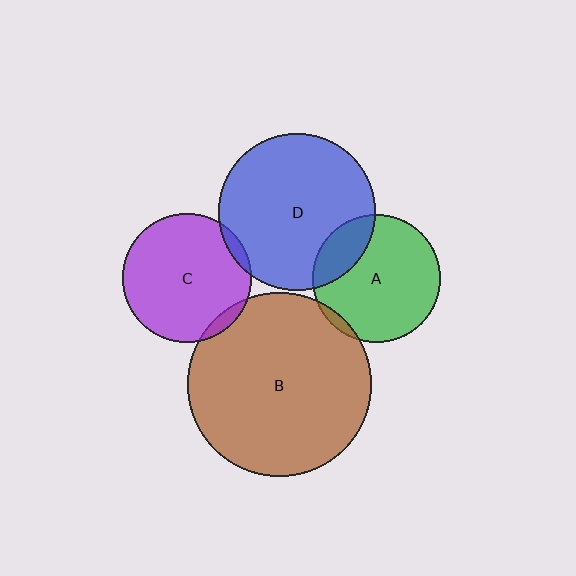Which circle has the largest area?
Circle B (brown).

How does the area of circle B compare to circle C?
Approximately 2.0 times.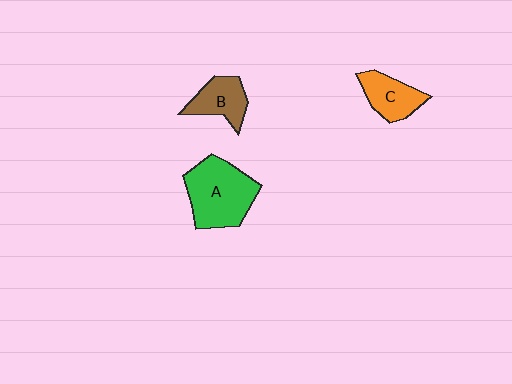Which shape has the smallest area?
Shape B (brown).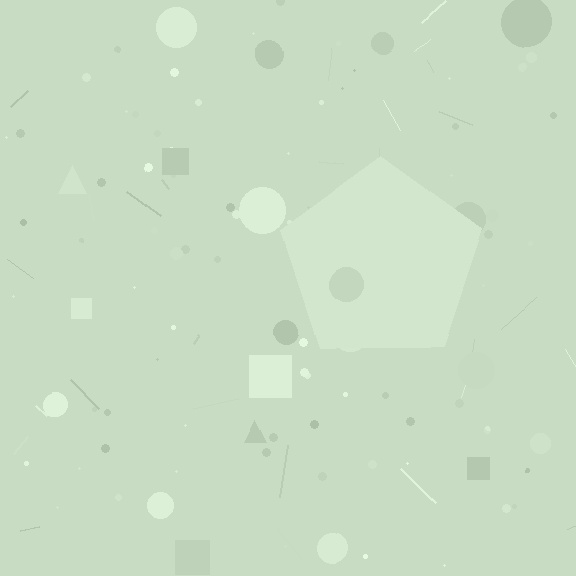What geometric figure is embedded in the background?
A pentagon is embedded in the background.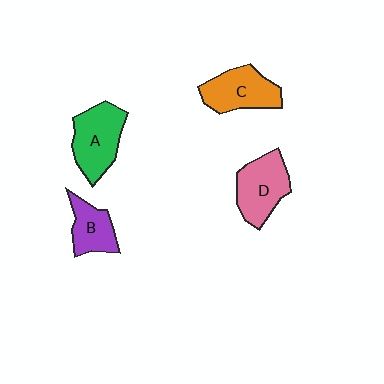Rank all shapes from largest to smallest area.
From largest to smallest: A (green), D (pink), C (orange), B (purple).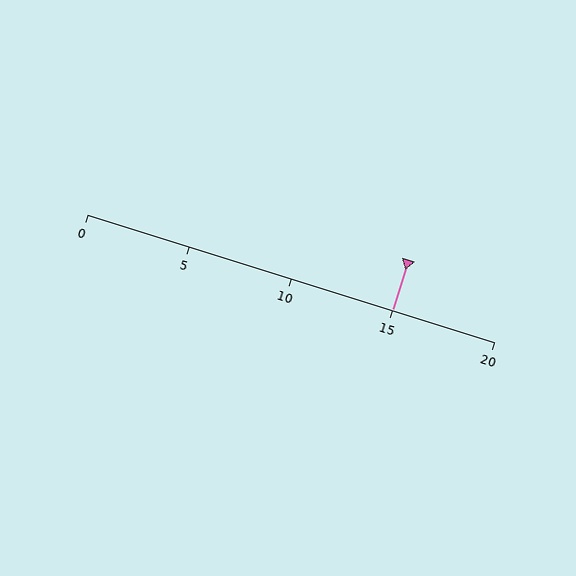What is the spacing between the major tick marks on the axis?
The major ticks are spaced 5 apart.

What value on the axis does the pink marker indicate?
The marker indicates approximately 15.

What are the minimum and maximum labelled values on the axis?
The axis runs from 0 to 20.